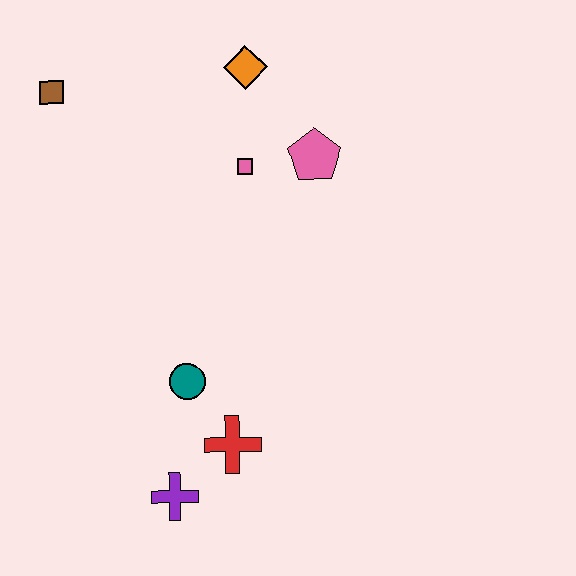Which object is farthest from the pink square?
The purple cross is farthest from the pink square.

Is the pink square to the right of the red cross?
Yes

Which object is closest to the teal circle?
The red cross is closest to the teal circle.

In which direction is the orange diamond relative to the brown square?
The orange diamond is to the right of the brown square.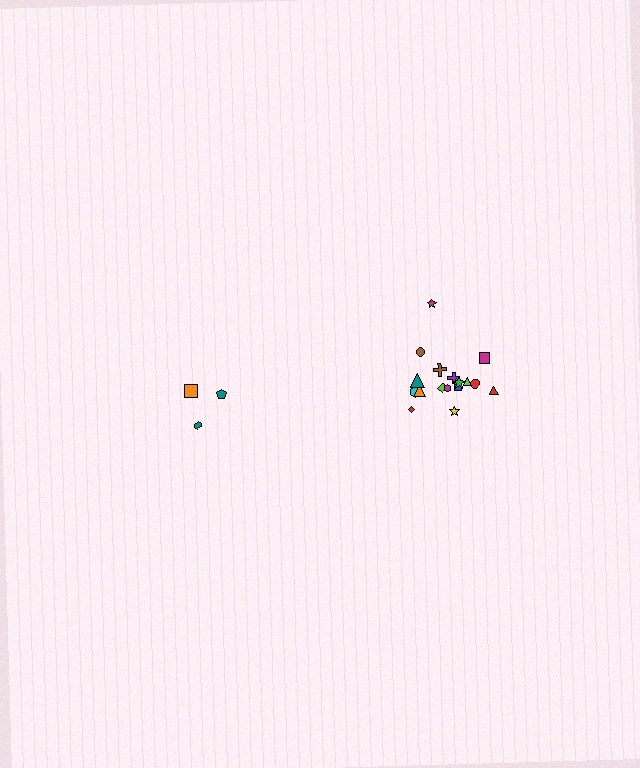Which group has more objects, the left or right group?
The right group.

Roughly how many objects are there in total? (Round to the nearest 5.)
Roughly 20 objects in total.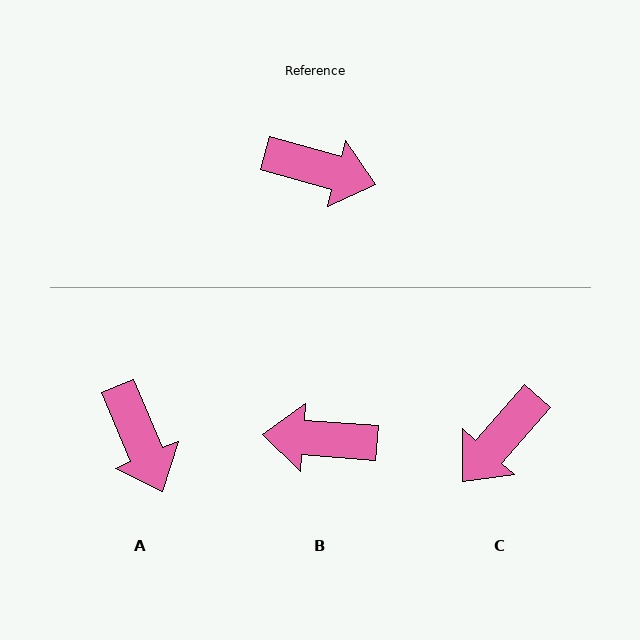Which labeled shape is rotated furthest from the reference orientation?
B, about 168 degrees away.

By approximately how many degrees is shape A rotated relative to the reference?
Approximately 51 degrees clockwise.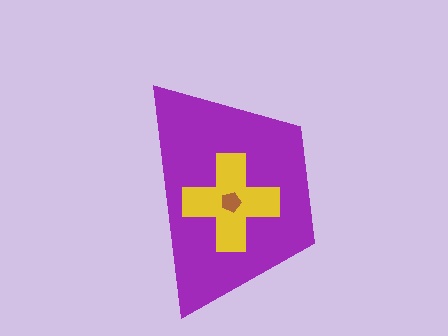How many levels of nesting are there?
3.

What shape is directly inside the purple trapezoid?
The yellow cross.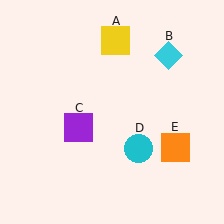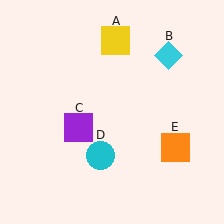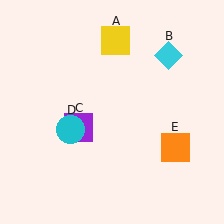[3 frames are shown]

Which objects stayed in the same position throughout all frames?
Yellow square (object A) and cyan diamond (object B) and purple square (object C) and orange square (object E) remained stationary.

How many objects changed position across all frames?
1 object changed position: cyan circle (object D).